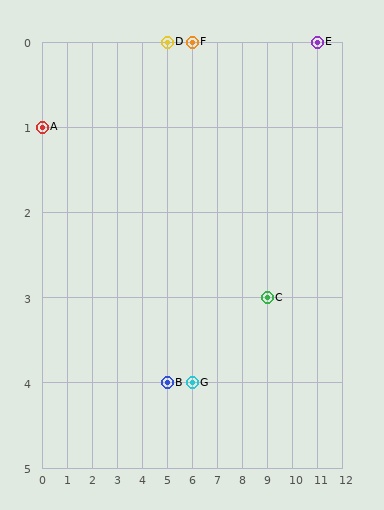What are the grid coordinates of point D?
Point D is at grid coordinates (5, 0).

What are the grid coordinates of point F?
Point F is at grid coordinates (6, 0).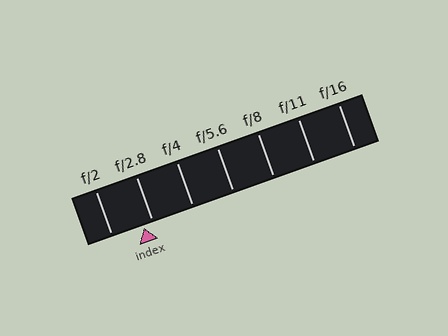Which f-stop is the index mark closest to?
The index mark is closest to f/2.8.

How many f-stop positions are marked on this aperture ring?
There are 7 f-stop positions marked.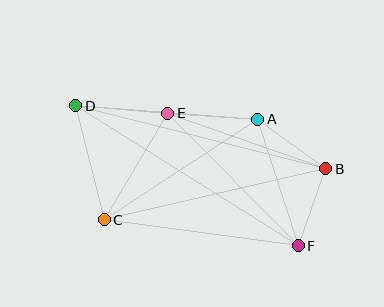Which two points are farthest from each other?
Points D and F are farthest from each other.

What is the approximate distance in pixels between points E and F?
The distance between E and F is approximately 186 pixels.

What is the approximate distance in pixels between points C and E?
The distance between C and E is approximately 124 pixels.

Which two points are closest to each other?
Points B and F are closest to each other.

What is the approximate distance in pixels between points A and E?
The distance between A and E is approximately 90 pixels.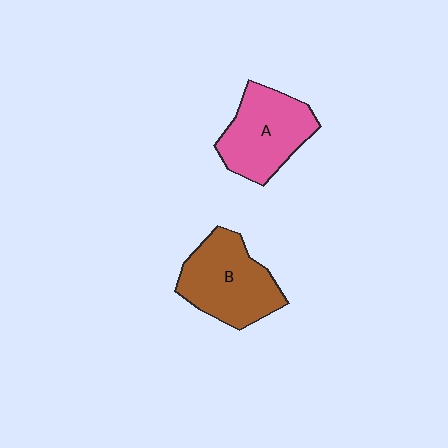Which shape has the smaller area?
Shape A (pink).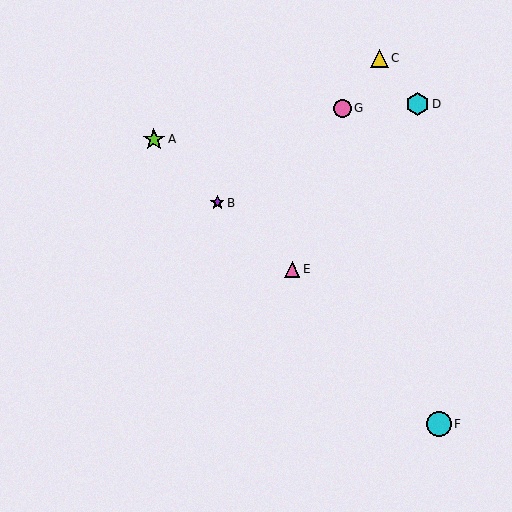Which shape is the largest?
The cyan circle (labeled F) is the largest.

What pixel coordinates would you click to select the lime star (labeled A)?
Click at (154, 139) to select the lime star A.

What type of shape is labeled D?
Shape D is a cyan hexagon.